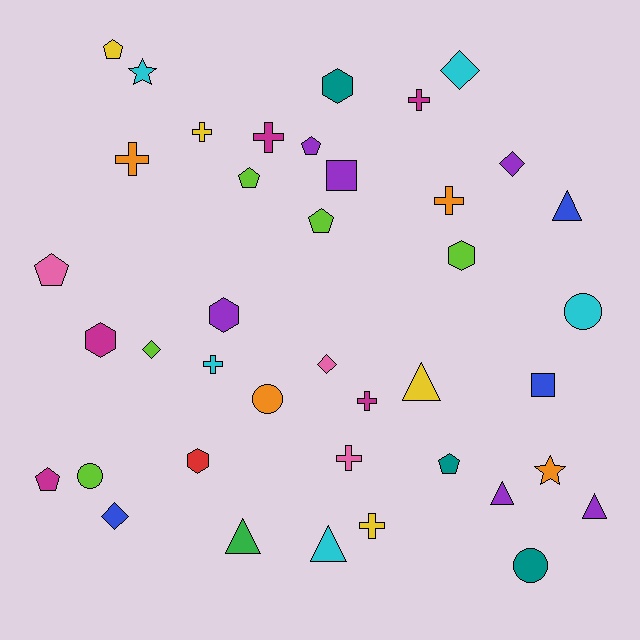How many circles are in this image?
There are 4 circles.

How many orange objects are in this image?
There are 4 orange objects.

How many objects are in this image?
There are 40 objects.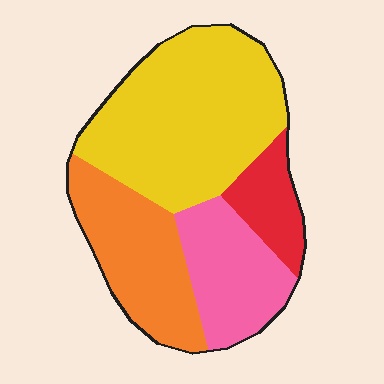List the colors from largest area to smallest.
From largest to smallest: yellow, orange, pink, red.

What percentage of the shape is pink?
Pink takes up about one fifth (1/5) of the shape.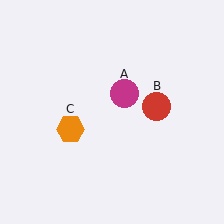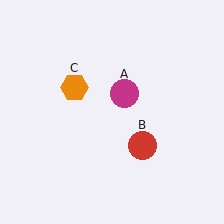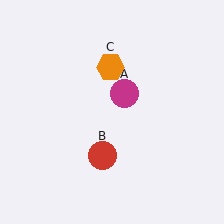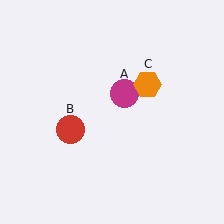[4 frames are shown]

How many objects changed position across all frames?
2 objects changed position: red circle (object B), orange hexagon (object C).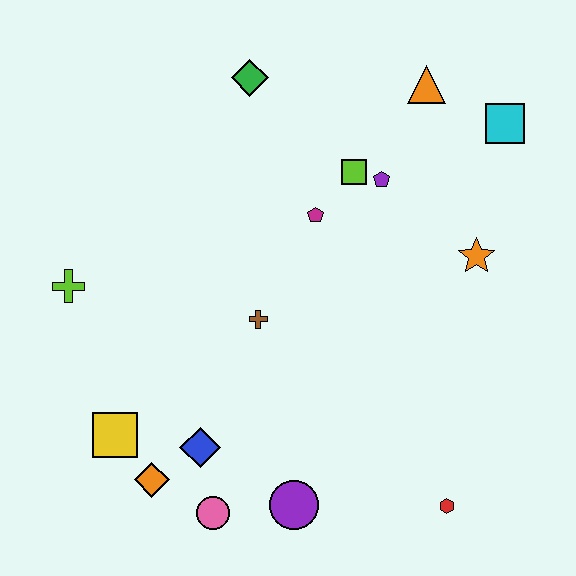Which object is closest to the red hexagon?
The purple circle is closest to the red hexagon.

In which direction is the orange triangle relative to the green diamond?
The orange triangle is to the right of the green diamond.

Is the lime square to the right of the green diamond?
Yes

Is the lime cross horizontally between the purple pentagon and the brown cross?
No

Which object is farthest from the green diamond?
The red hexagon is farthest from the green diamond.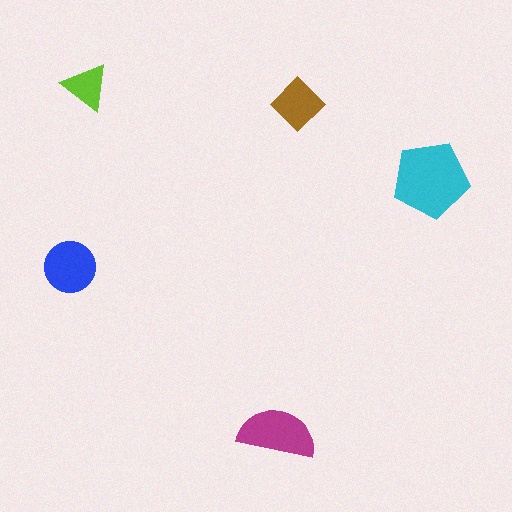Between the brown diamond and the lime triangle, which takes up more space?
The brown diamond.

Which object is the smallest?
The lime triangle.